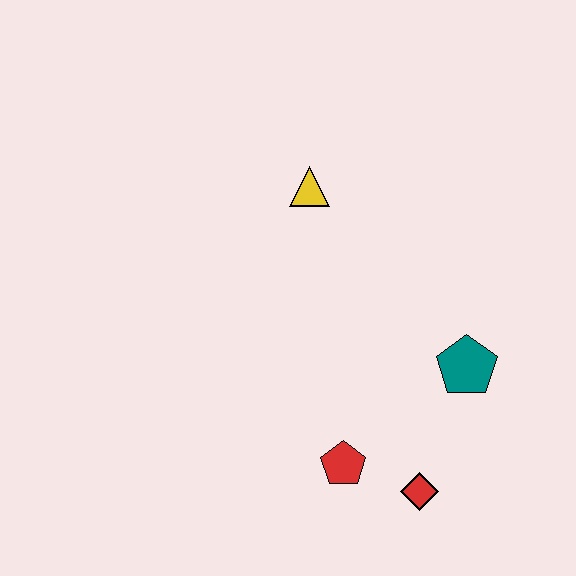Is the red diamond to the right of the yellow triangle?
Yes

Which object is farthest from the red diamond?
The yellow triangle is farthest from the red diamond.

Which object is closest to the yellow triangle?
The teal pentagon is closest to the yellow triangle.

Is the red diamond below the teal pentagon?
Yes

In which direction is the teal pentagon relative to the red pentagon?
The teal pentagon is to the right of the red pentagon.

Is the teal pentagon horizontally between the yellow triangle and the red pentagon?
No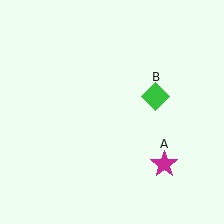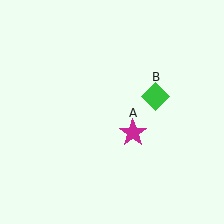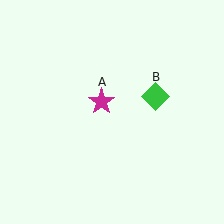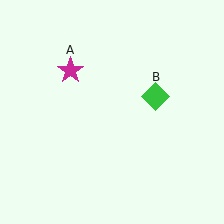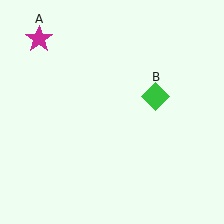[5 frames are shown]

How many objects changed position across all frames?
1 object changed position: magenta star (object A).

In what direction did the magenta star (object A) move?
The magenta star (object A) moved up and to the left.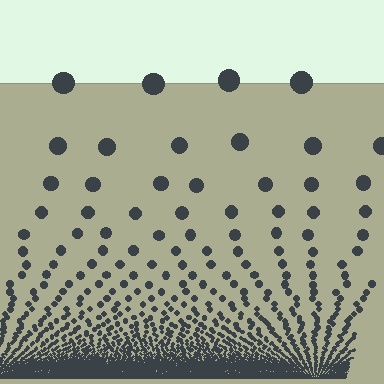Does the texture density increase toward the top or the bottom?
Density increases toward the bottom.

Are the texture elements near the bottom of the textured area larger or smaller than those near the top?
Smaller. The gradient is inverted — elements near the bottom are smaller and denser.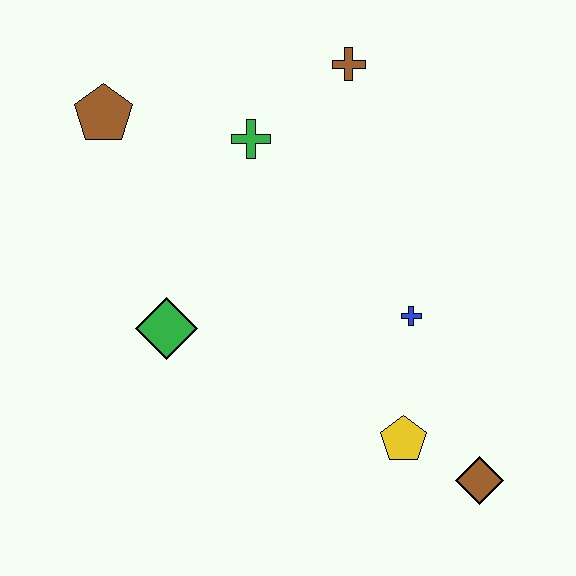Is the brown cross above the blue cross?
Yes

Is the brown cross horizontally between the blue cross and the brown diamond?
No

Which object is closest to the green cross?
The brown cross is closest to the green cross.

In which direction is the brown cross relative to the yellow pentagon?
The brown cross is above the yellow pentagon.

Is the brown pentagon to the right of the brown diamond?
No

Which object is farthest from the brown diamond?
The brown pentagon is farthest from the brown diamond.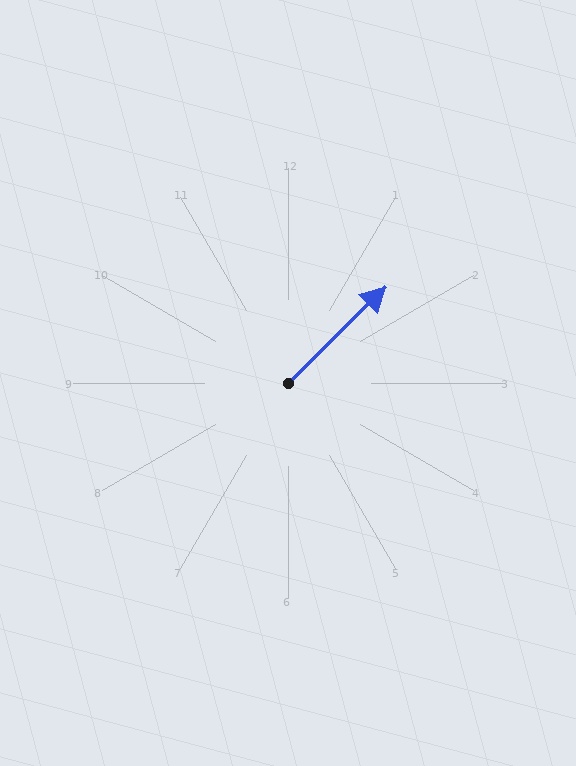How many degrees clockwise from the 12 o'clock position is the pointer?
Approximately 45 degrees.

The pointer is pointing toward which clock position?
Roughly 2 o'clock.